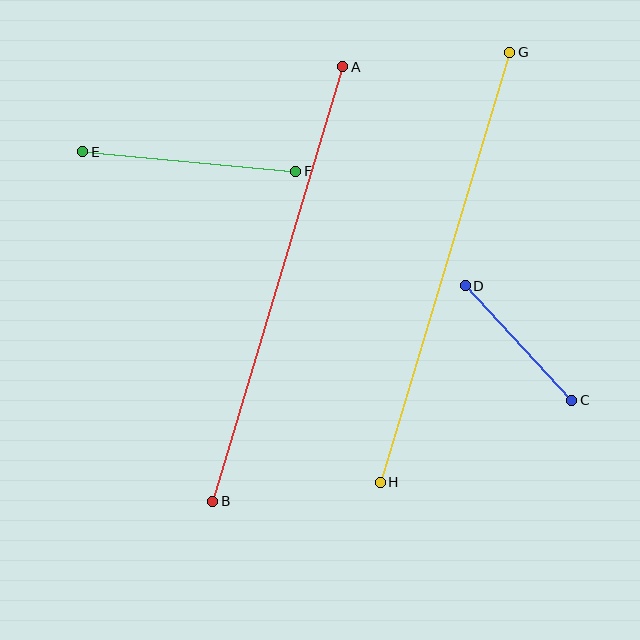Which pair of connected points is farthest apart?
Points A and B are farthest apart.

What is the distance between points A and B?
The distance is approximately 453 pixels.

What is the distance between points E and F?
The distance is approximately 214 pixels.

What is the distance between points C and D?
The distance is approximately 156 pixels.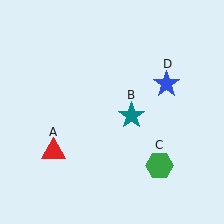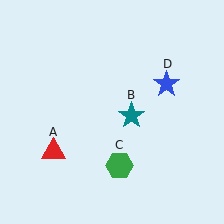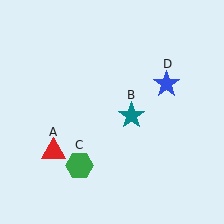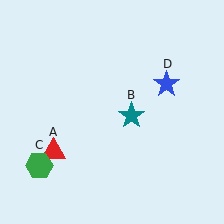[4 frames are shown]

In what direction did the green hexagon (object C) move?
The green hexagon (object C) moved left.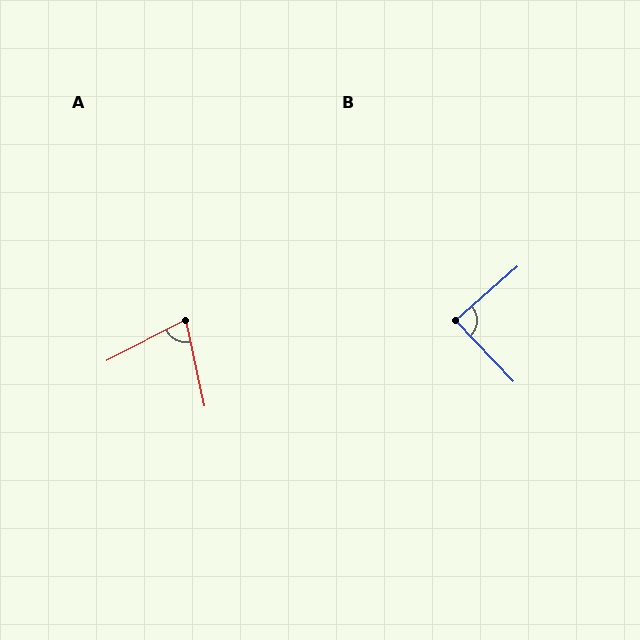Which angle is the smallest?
A, at approximately 75 degrees.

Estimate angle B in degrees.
Approximately 88 degrees.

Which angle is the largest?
B, at approximately 88 degrees.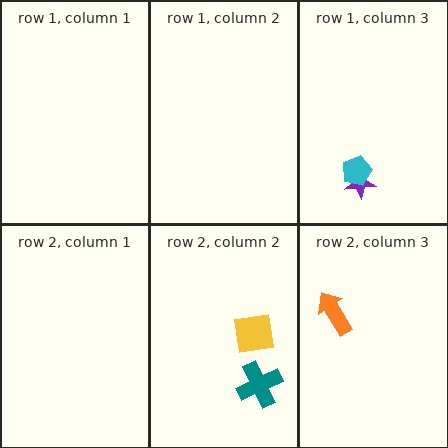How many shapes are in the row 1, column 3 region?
2.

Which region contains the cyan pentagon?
The row 1, column 3 region.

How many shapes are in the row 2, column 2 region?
2.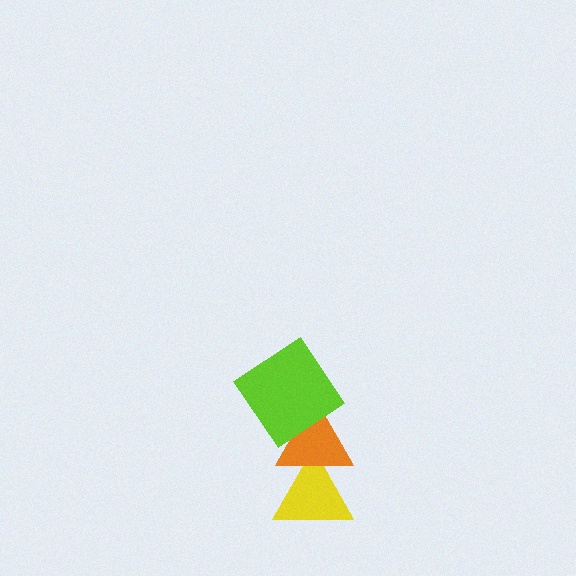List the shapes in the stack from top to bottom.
From top to bottom: the lime diamond, the orange triangle, the yellow triangle.